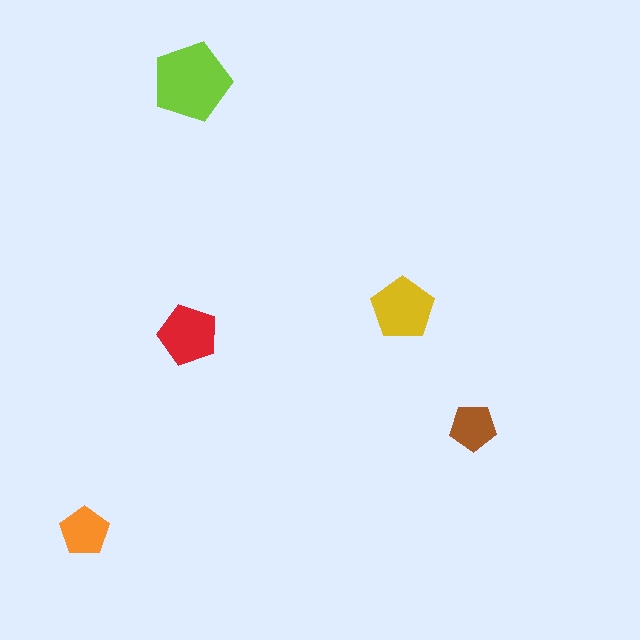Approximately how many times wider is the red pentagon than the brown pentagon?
About 1.5 times wider.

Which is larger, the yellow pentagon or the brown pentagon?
The yellow one.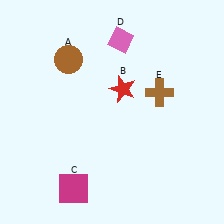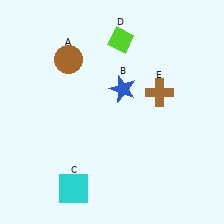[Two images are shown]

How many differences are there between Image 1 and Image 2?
There are 3 differences between the two images.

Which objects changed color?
B changed from red to blue. C changed from magenta to cyan. D changed from pink to lime.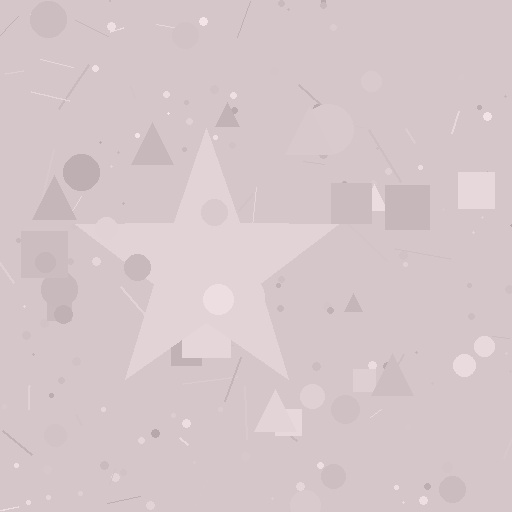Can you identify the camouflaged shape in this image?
The camouflaged shape is a star.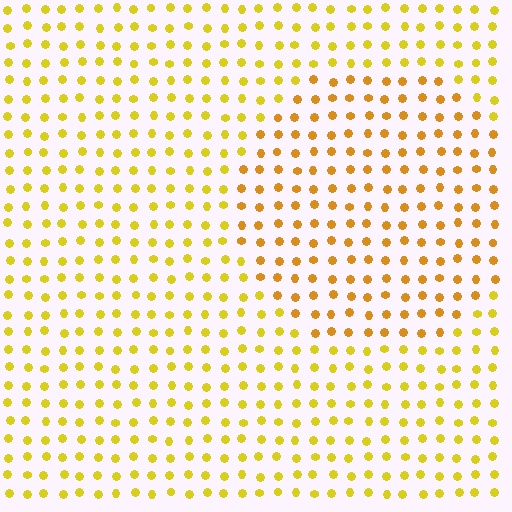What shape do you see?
I see a circle.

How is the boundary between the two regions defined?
The boundary is defined purely by a slight shift in hue (about 21 degrees). Spacing, size, and orientation are identical on both sides.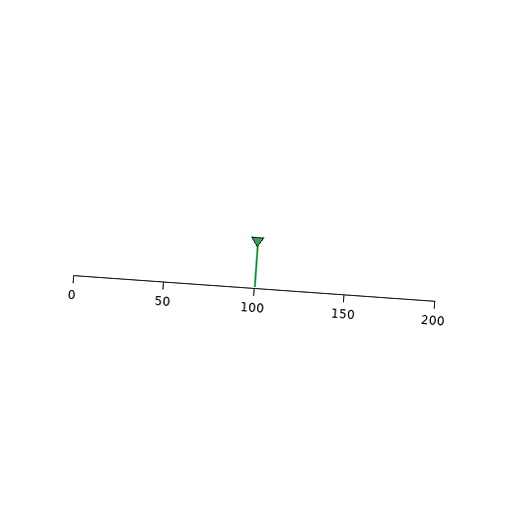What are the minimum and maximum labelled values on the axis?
The axis runs from 0 to 200.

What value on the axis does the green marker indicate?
The marker indicates approximately 100.